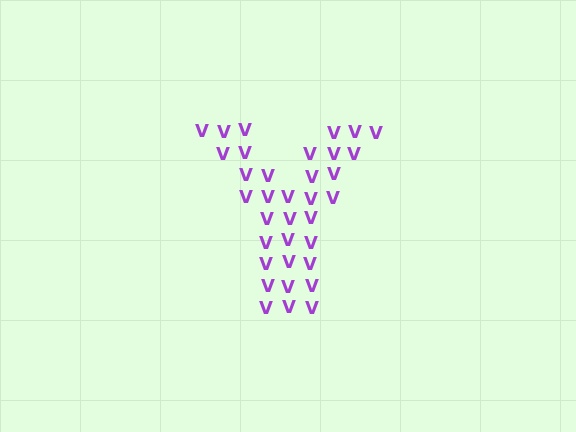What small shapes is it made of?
It is made of small letter V's.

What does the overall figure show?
The overall figure shows the letter Y.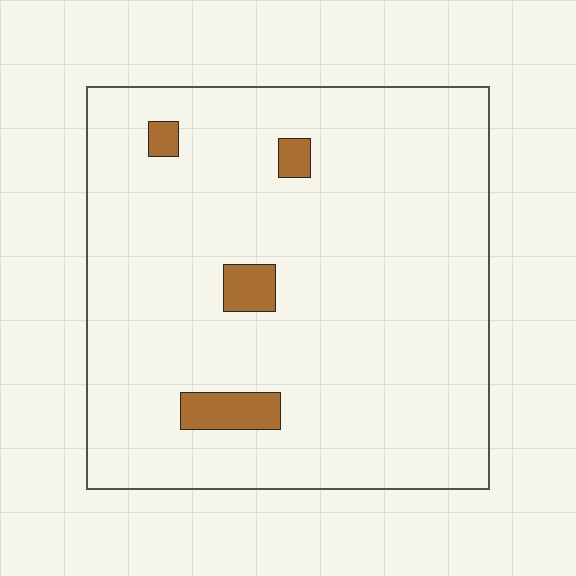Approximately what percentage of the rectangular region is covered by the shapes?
Approximately 5%.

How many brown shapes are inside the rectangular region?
4.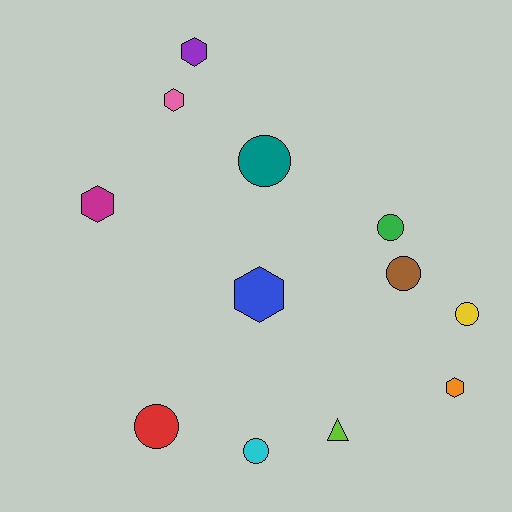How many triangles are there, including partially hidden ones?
There is 1 triangle.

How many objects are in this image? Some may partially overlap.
There are 12 objects.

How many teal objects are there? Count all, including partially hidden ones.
There is 1 teal object.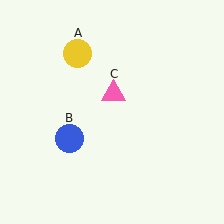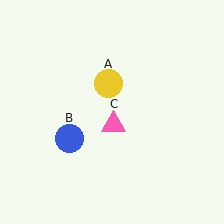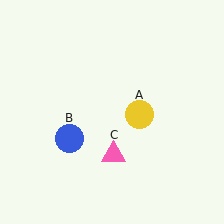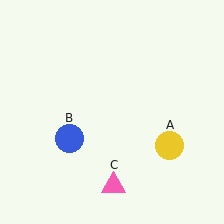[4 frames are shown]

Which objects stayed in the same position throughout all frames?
Blue circle (object B) remained stationary.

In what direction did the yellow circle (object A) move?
The yellow circle (object A) moved down and to the right.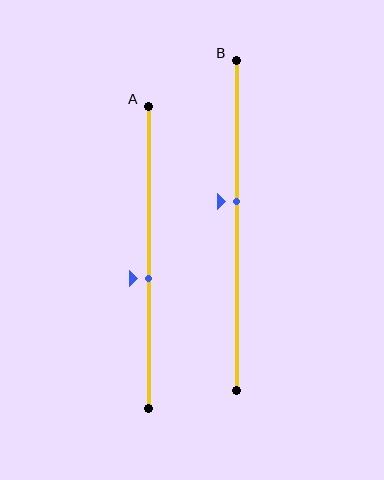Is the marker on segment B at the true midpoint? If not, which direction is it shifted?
No, the marker on segment B is shifted upward by about 7% of the segment length.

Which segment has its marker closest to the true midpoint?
Segment A has its marker closest to the true midpoint.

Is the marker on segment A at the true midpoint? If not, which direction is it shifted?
No, the marker on segment A is shifted downward by about 7% of the segment length.